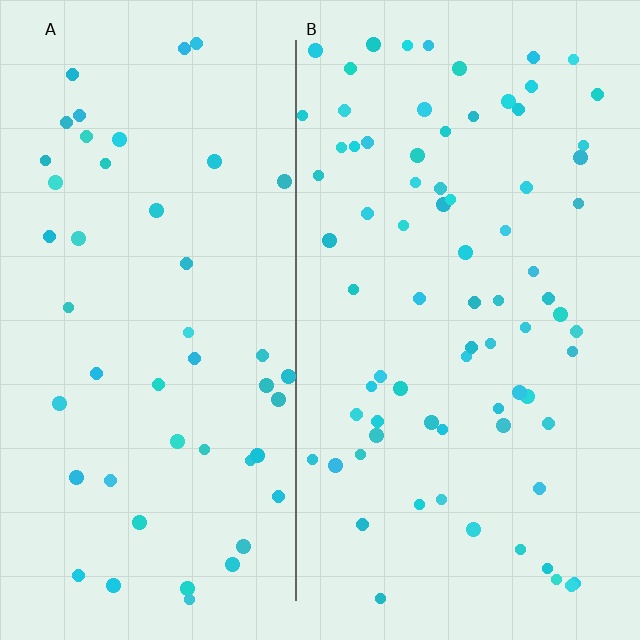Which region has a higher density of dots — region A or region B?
B (the right).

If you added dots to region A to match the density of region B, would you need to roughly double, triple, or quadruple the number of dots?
Approximately double.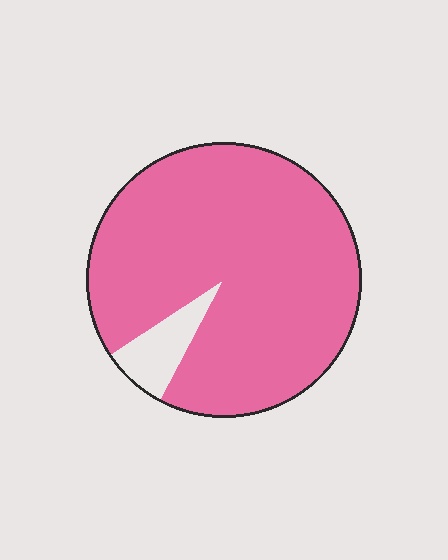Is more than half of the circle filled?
Yes.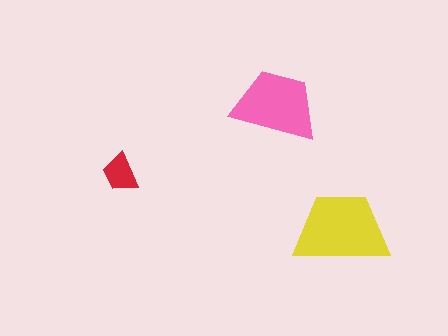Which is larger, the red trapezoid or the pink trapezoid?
The pink one.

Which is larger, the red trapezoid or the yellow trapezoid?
The yellow one.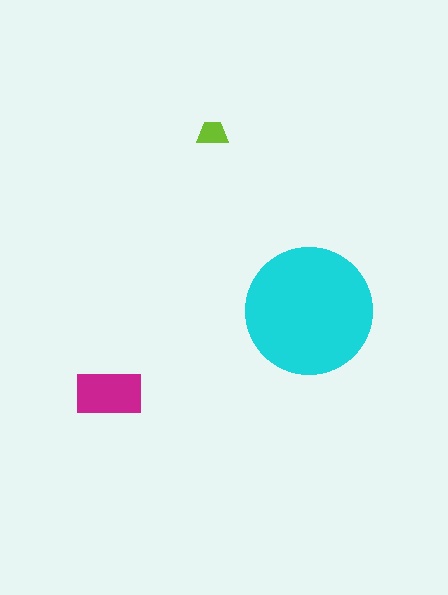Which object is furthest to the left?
The magenta rectangle is leftmost.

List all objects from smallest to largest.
The lime trapezoid, the magenta rectangle, the cyan circle.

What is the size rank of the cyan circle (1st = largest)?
1st.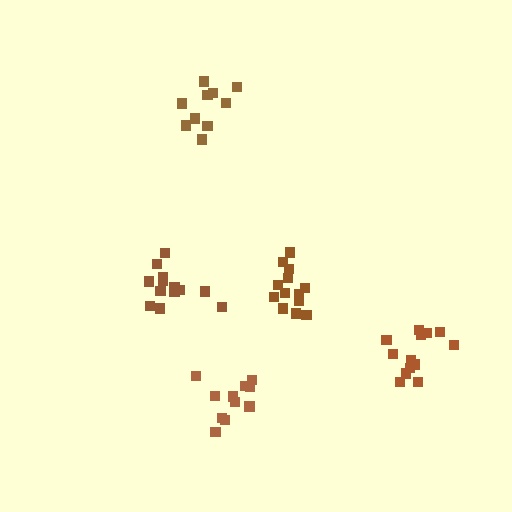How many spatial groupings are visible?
There are 5 spatial groupings.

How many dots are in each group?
Group 1: 10 dots, Group 2: 14 dots, Group 3: 11 dots, Group 4: 13 dots, Group 5: 13 dots (61 total).